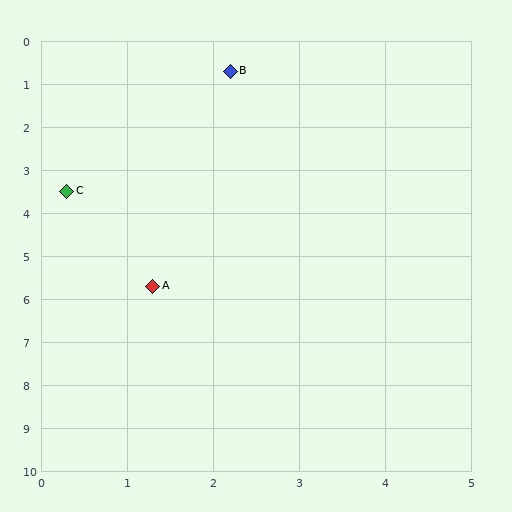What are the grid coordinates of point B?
Point B is at approximately (2.2, 0.7).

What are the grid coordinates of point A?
Point A is at approximately (1.3, 5.7).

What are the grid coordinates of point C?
Point C is at approximately (0.3, 3.5).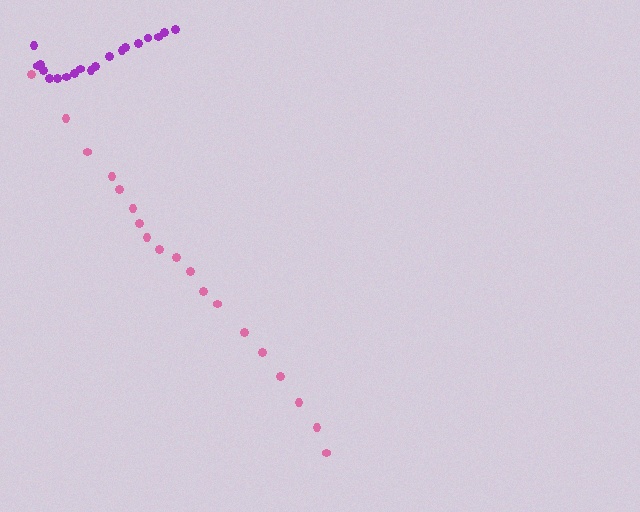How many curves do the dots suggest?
There are 2 distinct paths.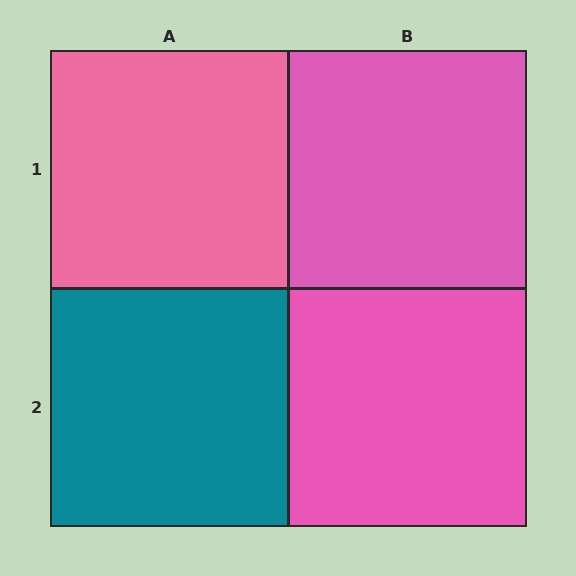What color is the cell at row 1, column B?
Pink.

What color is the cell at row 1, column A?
Pink.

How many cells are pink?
3 cells are pink.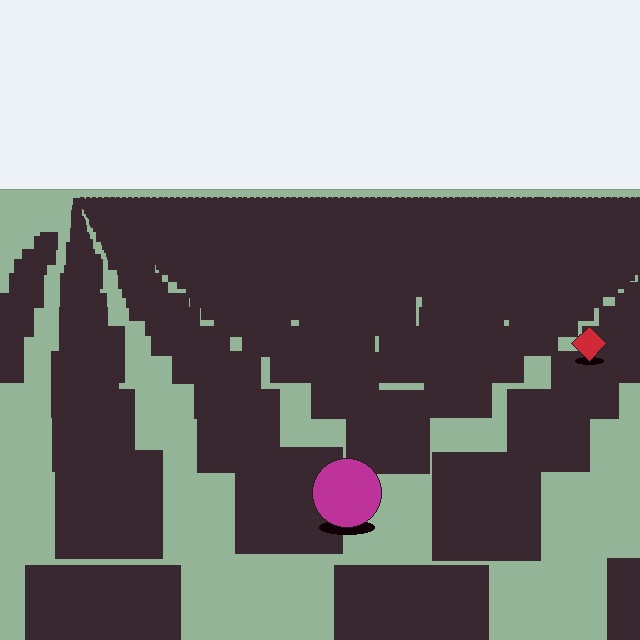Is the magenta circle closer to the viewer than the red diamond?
Yes. The magenta circle is closer — you can tell from the texture gradient: the ground texture is coarser near it.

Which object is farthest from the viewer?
The red diamond is farthest from the viewer. It appears smaller and the ground texture around it is denser.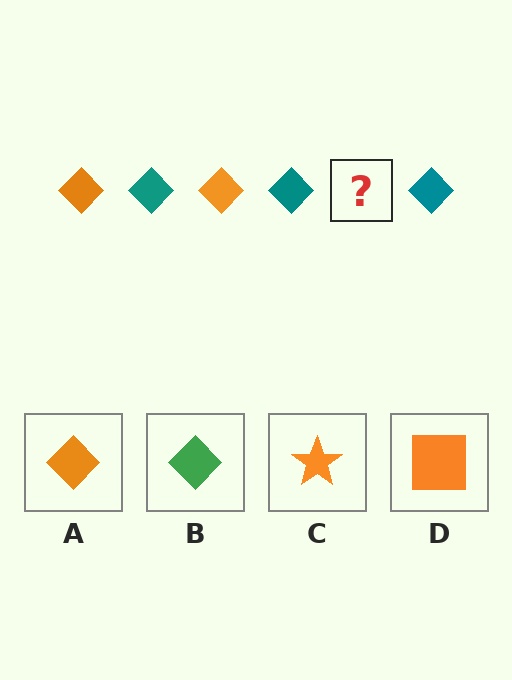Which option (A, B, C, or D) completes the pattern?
A.